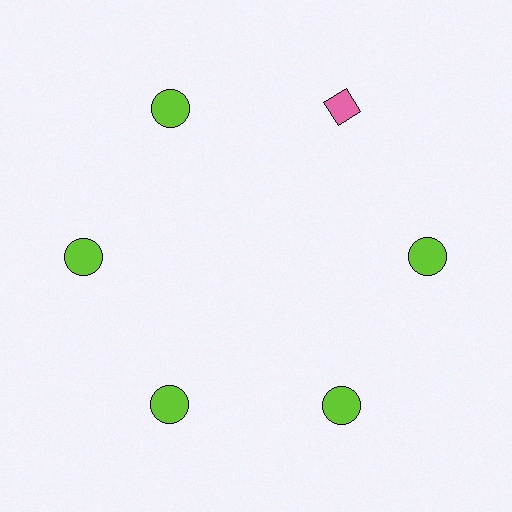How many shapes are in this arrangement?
There are 6 shapes arranged in a ring pattern.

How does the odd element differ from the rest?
It differs in both color (pink instead of lime) and shape (diamond instead of circle).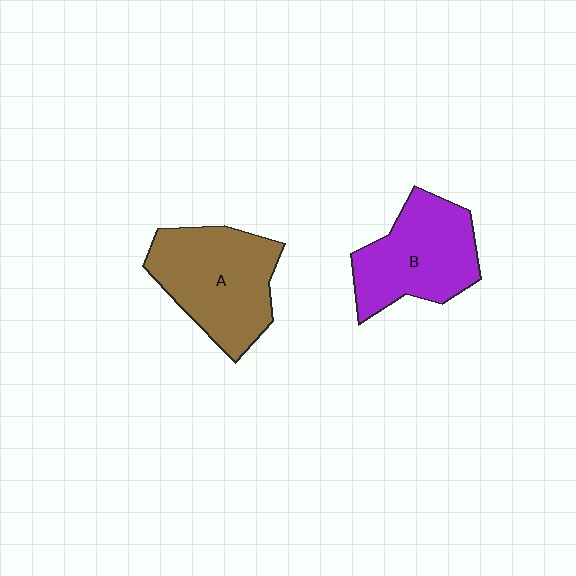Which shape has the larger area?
Shape A (brown).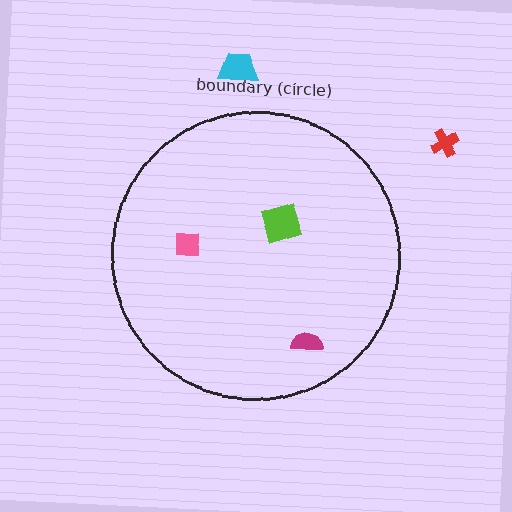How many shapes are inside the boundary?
3 inside, 2 outside.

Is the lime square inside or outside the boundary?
Inside.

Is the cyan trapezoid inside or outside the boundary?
Outside.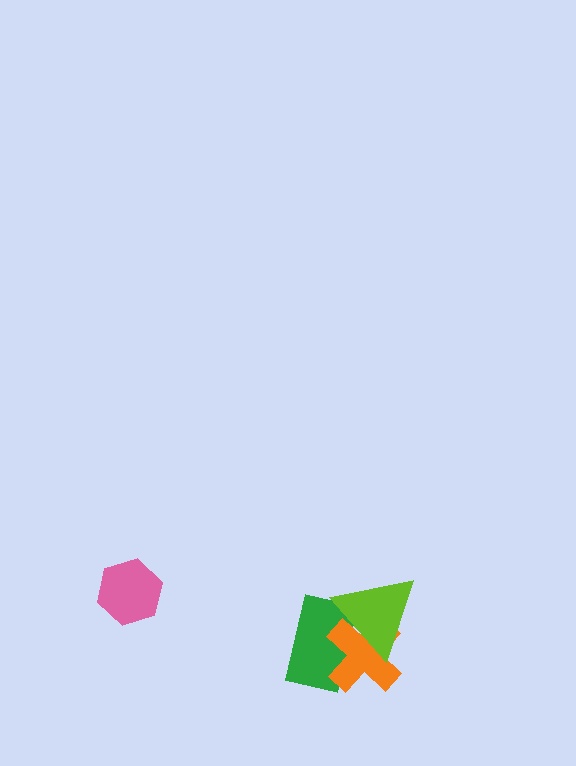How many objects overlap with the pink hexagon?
0 objects overlap with the pink hexagon.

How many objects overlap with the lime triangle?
2 objects overlap with the lime triangle.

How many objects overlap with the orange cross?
2 objects overlap with the orange cross.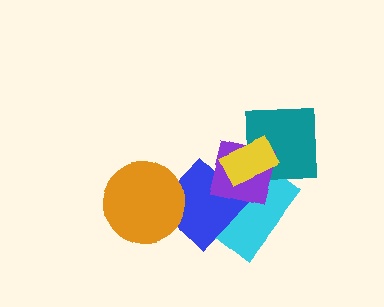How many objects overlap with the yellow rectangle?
4 objects overlap with the yellow rectangle.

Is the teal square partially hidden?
Yes, it is partially covered by another shape.